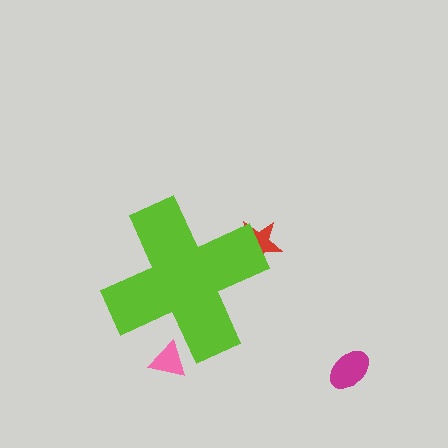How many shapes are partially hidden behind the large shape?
2 shapes are partially hidden.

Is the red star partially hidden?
Yes, the red star is partially hidden behind the lime cross.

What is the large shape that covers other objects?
A lime cross.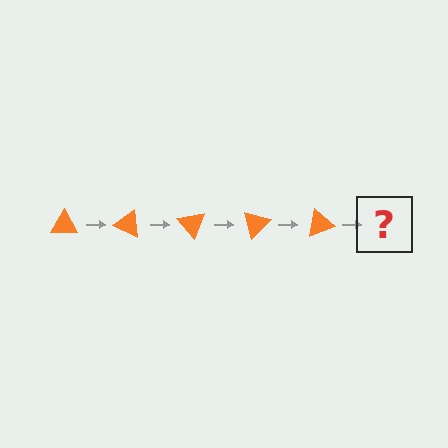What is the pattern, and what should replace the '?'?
The pattern is that the triangle rotates 25 degrees each step. The '?' should be an orange triangle rotated 125 degrees.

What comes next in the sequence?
The next element should be an orange triangle rotated 125 degrees.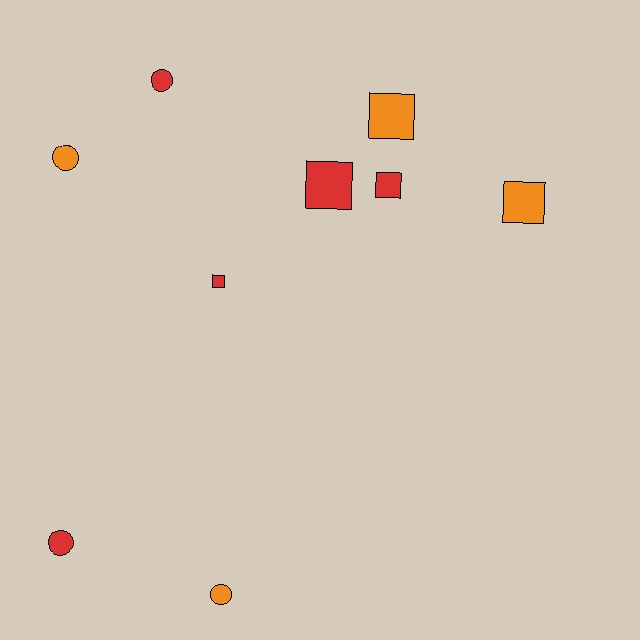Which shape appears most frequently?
Square, with 5 objects.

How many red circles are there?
There are 2 red circles.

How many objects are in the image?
There are 9 objects.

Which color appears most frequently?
Red, with 5 objects.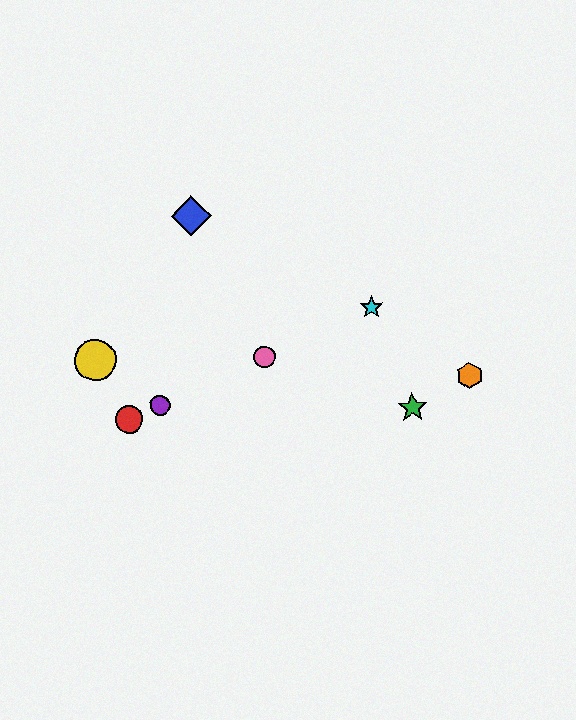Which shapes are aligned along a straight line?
The red circle, the purple circle, the cyan star, the pink circle are aligned along a straight line.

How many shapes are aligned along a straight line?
4 shapes (the red circle, the purple circle, the cyan star, the pink circle) are aligned along a straight line.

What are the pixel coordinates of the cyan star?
The cyan star is at (371, 307).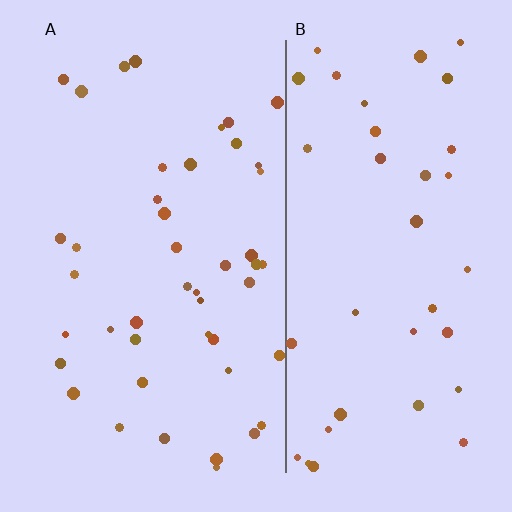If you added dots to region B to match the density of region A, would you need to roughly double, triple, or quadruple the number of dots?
Approximately double.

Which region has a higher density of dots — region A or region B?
A (the left).